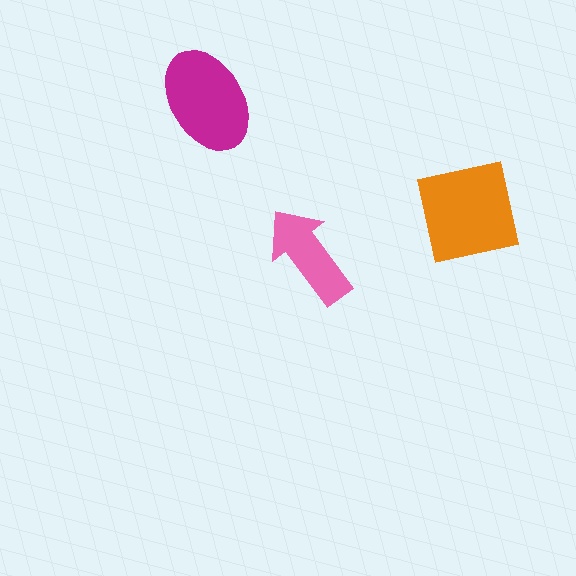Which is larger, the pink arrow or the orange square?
The orange square.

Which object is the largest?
The orange square.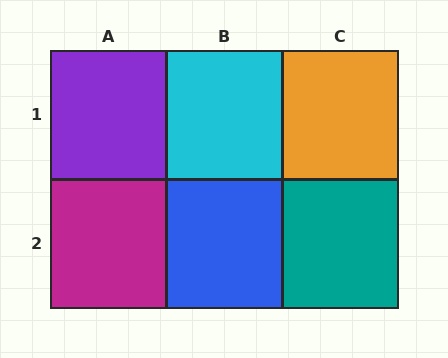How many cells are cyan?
1 cell is cyan.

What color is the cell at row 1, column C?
Orange.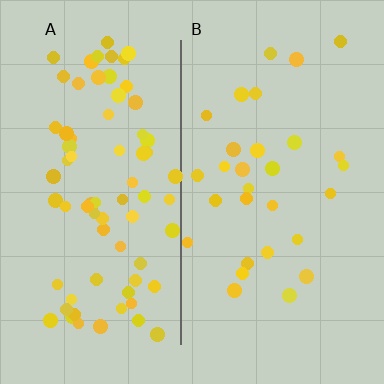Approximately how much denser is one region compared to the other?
Approximately 2.5× — region A over region B.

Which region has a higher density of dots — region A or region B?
A (the left).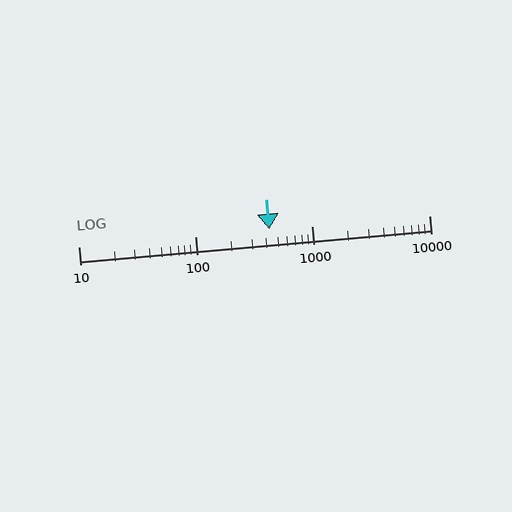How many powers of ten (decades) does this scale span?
The scale spans 3 decades, from 10 to 10000.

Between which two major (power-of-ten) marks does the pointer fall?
The pointer is between 100 and 1000.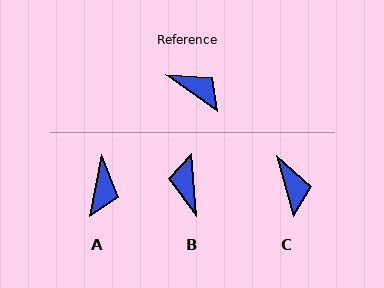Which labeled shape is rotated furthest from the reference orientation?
B, about 130 degrees away.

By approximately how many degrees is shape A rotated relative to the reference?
Approximately 66 degrees clockwise.